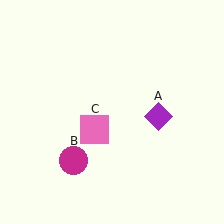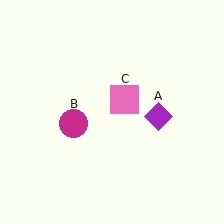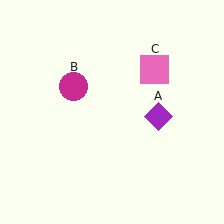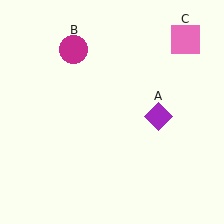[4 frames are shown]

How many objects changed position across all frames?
2 objects changed position: magenta circle (object B), pink square (object C).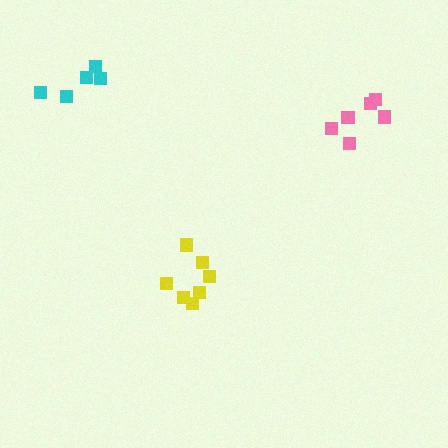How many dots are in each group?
Group 1: 5 dots, Group 2: 7 dots, Group 3: 6 dots (18 total).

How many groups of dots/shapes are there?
There are 3 groups.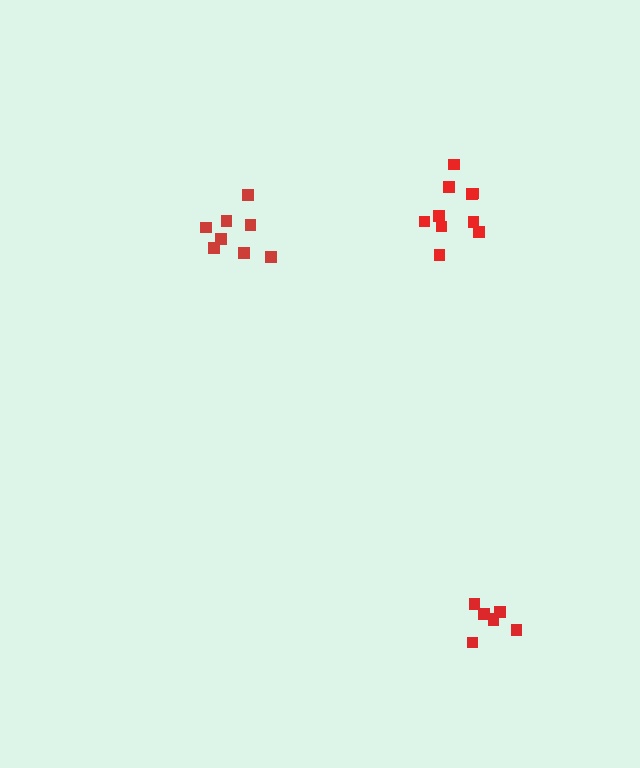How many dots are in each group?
Group 1: 7 dots, Group 2: 10 dots, Group 3: 8 dots (25 total).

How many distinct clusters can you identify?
There are 3 distinct clusters.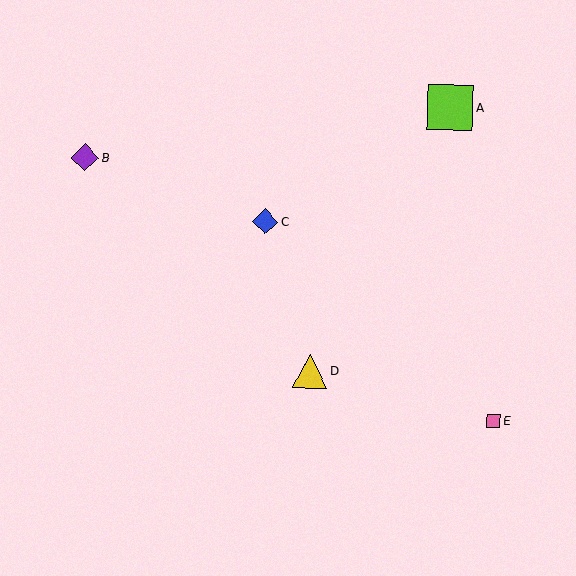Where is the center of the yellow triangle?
The center of the yellow triangle is at (310, 371).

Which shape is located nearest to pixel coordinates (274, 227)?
The blue diamond (labeled C) at (265, 221) is nearest to that location.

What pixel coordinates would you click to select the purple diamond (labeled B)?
Click at (85, 157) to select the purple diamond B.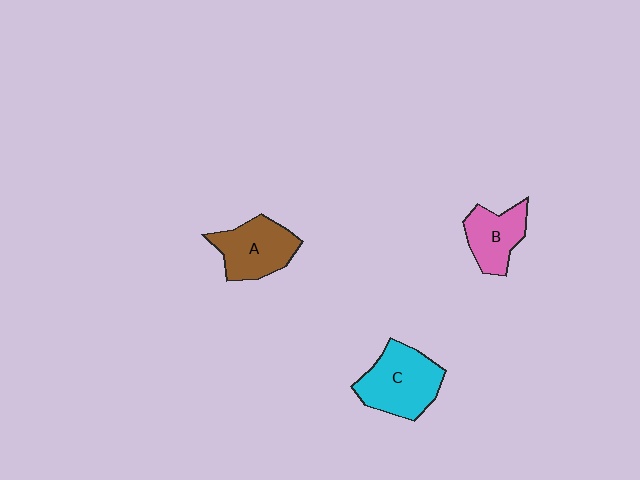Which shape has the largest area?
Shape C (cyan).